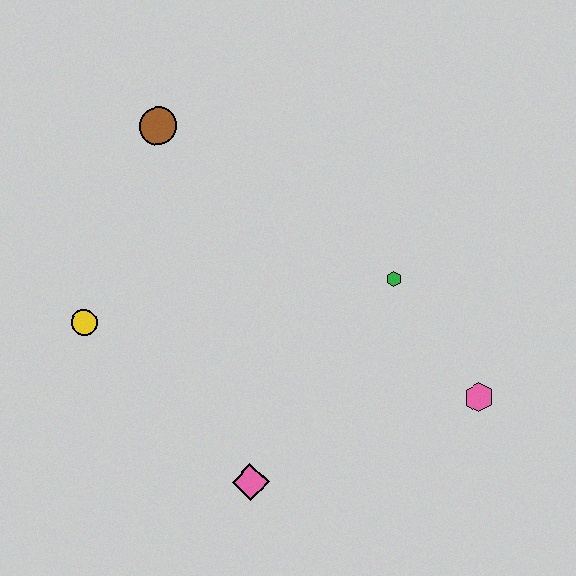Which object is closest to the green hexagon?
The pink hexagon is closest to the green hexagon.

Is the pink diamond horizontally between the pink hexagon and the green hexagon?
No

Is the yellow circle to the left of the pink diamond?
Yes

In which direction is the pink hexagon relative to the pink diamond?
The pink hexagon is to the right of the pink diamond.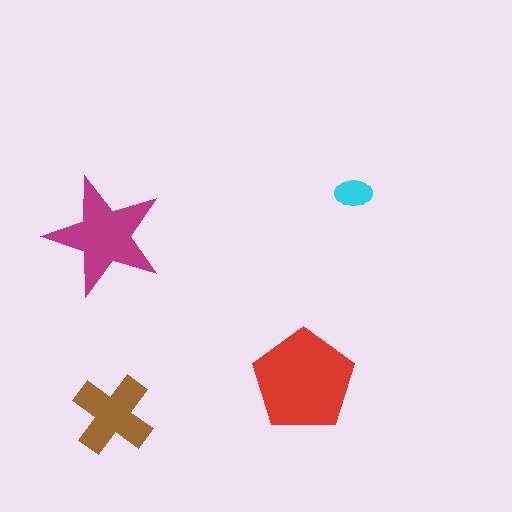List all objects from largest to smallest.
The red pentagon, the magenta star, the brown cross, the cyan ellipse.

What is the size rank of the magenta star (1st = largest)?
2nd.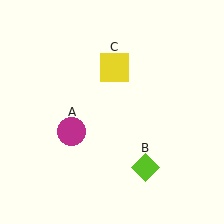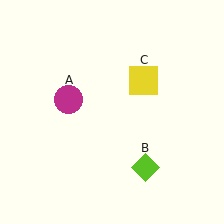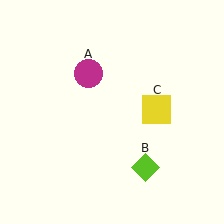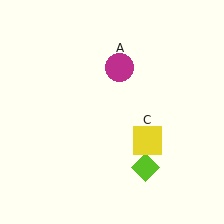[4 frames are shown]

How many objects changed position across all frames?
2 objects changed position: magenta circle (object A), yellow square (object C).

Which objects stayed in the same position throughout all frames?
Lime diamond (object B) remained stationary.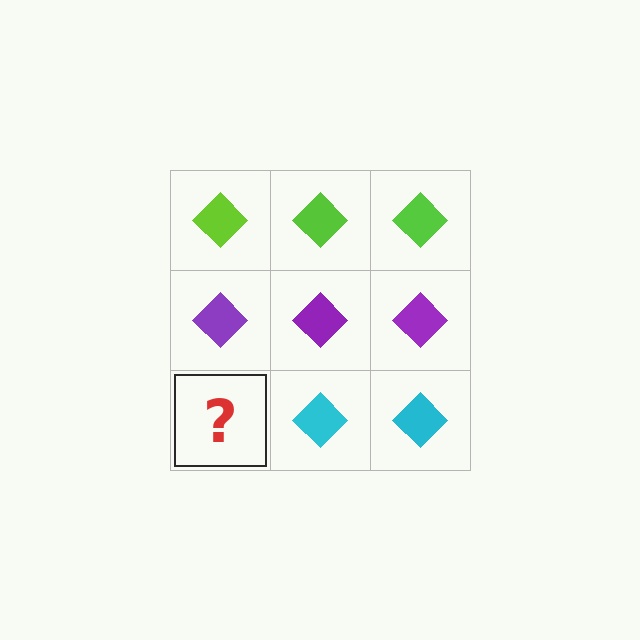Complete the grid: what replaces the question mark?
The question mark should be replaced with a cyan diamond.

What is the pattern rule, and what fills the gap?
The rule is that each row has a consistent color. The gap should be filled with a cyan diamond.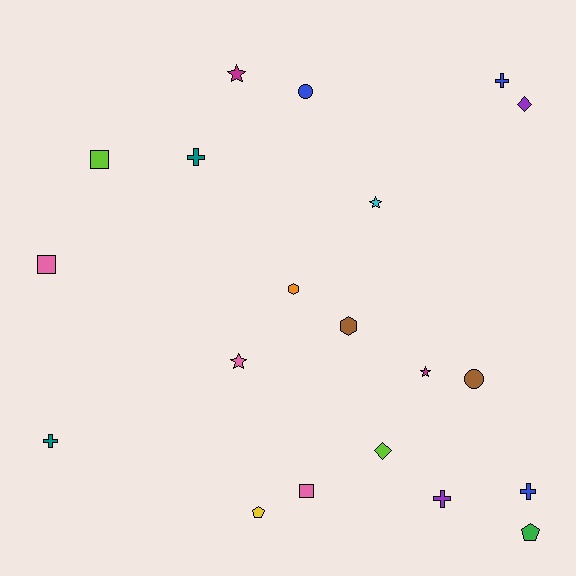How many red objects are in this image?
There are no red objects.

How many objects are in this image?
There are 20 objects.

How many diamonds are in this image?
There are 2 diamonds.